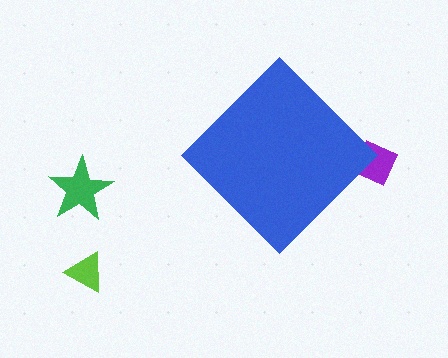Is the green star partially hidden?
No, the green star is fully visible.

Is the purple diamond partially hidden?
Yes, the purple diamond is partially hidden behind the blue diamond.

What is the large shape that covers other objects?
A blue diamond.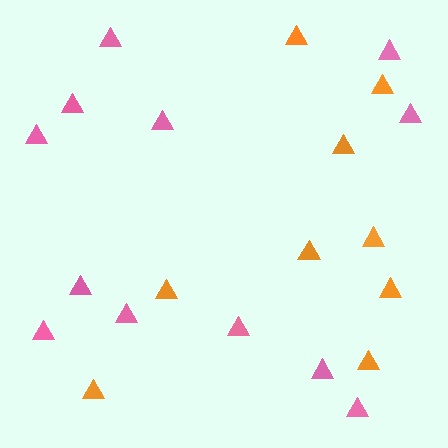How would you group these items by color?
There are 2 groups: one group of pink triangles (12) and one group of orange triangles (9).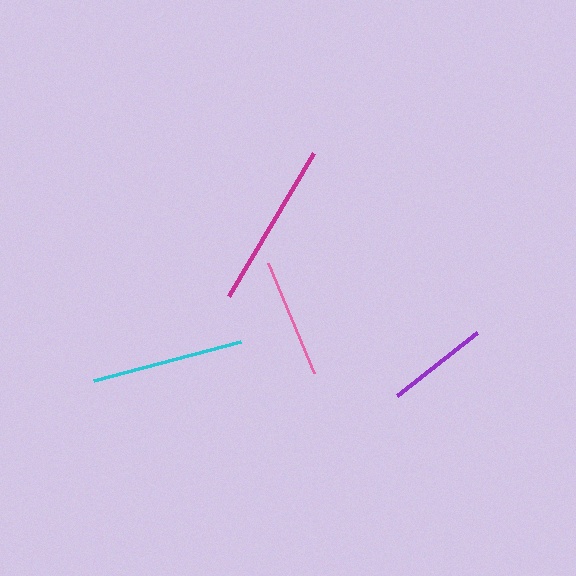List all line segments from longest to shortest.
From longest to shortest: magenta, cyan, pink, purple.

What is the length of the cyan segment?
The cyan segment is approximately 152 pixels long.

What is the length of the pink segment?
The pink segment is approximately 119 pixels long.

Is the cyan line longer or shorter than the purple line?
The cyan line is longer than the purple line.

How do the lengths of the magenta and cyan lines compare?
The magenta and cyan lines are approximately the same length.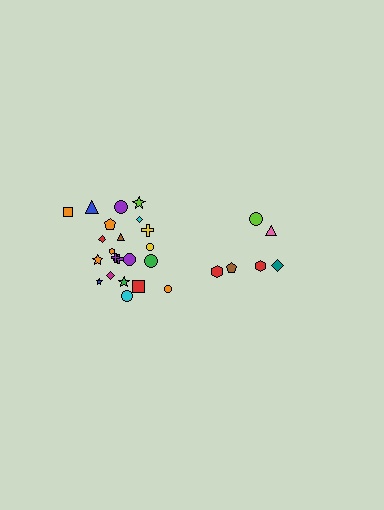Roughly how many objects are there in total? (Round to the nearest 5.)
Roughly 30 objects in total.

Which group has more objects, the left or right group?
The left group.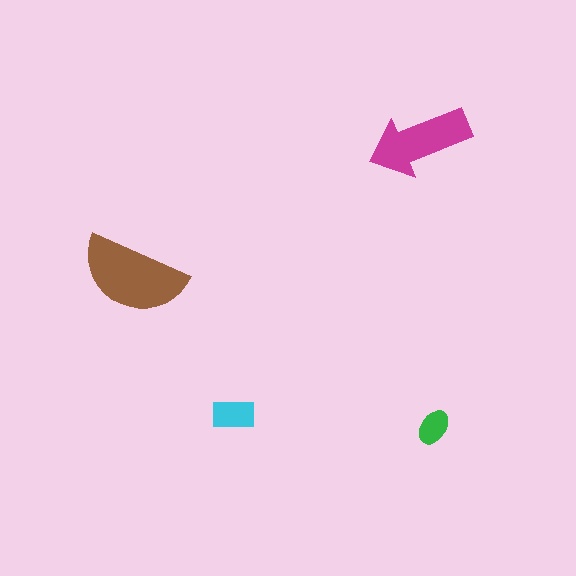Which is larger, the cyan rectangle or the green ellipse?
The cyan rectangle.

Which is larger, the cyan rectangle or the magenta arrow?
The magenta arrow.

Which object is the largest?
The brown semicircle.